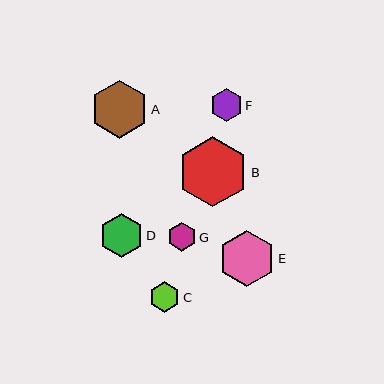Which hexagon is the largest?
Hexagon B is the largest with a size of approximately 70 pixels.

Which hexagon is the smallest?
Hexagon G is the smallest with a size of approximately 29 pixels.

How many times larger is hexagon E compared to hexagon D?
Hexagon E is approximately 1.3 times the size of hexagon D.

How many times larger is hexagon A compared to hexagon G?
Hexagon A is approximately 2.0 times the size of hexagon G.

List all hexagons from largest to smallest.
From largest to smallest: B, A, E, D, F, C, G.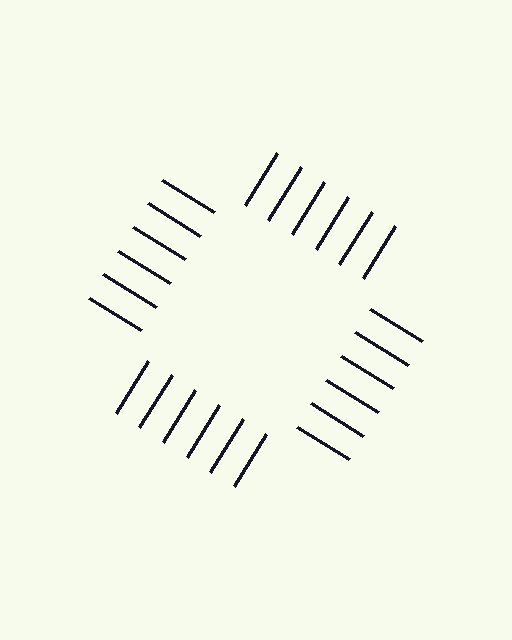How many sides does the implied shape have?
4 sides — the line-ends trace a square.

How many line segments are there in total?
24 — 6 along each of the 4 edges.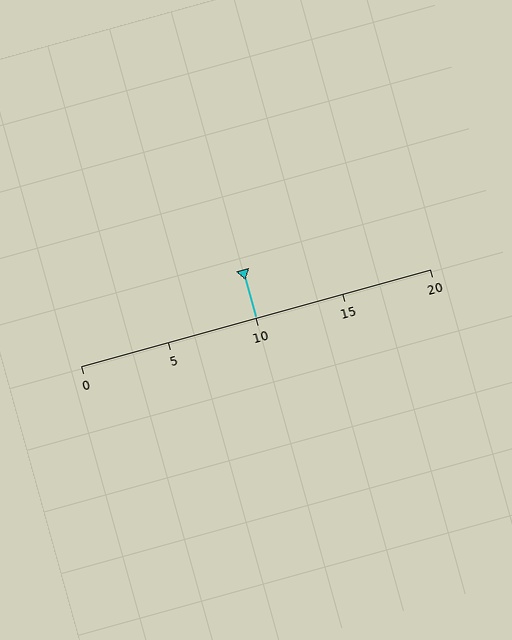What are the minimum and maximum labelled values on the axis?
The axis runs from 0 to 20.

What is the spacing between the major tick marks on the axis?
The major ticks are spaced 5 apart.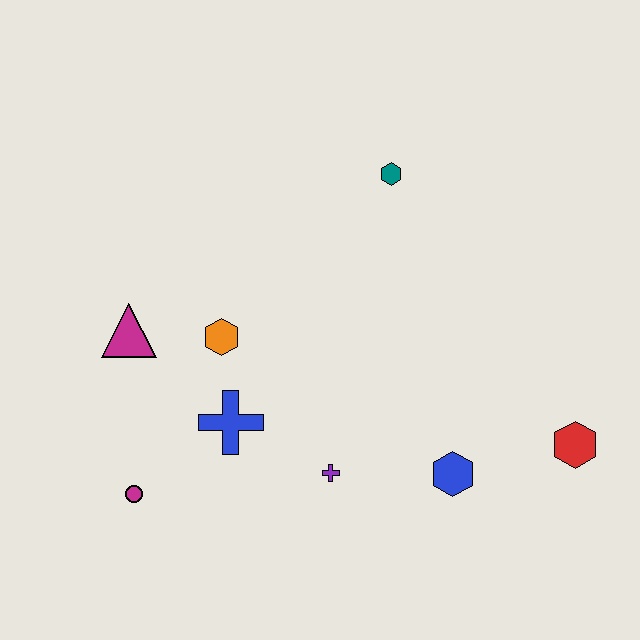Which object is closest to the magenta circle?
The blue cross is closest to the magenta circle.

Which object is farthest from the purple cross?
The teal hexagon is farthest from the purple cross.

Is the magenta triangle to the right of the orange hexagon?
No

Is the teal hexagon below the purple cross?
No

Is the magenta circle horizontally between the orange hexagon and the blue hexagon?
No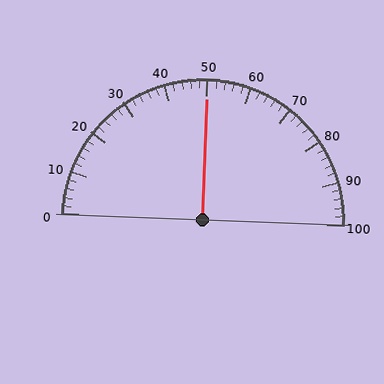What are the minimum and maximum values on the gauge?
The gauge ranges from 0 to 100.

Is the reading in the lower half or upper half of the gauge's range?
The reading is in the upper half of the range (0 to 100).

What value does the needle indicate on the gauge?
The needle indicates approximately 50.